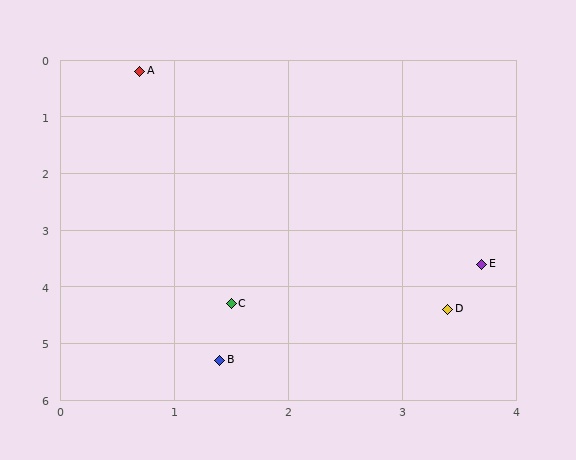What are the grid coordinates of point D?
Point D is at approximately (3.4, 4.4).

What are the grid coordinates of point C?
Point C is at approximately (1.5, 4.3).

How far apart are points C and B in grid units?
Points C and B are about 1.0 grid units apart.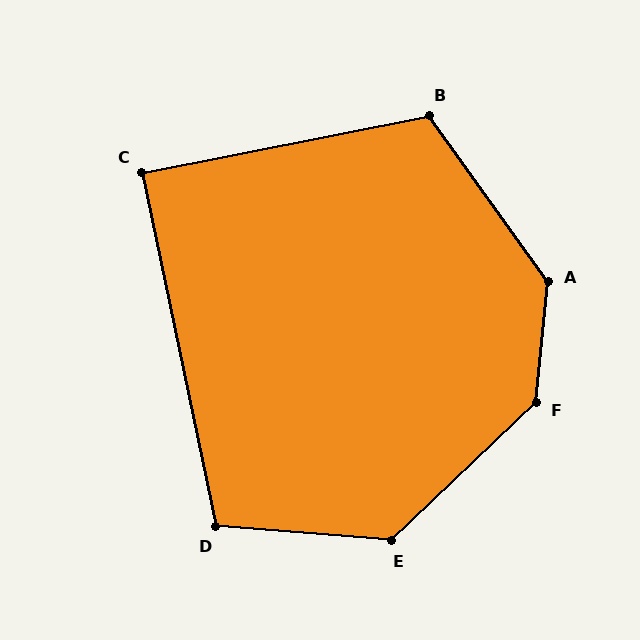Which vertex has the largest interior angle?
F, at approximately 139 degrees.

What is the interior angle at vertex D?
Approximately 106 degrees (obtuse).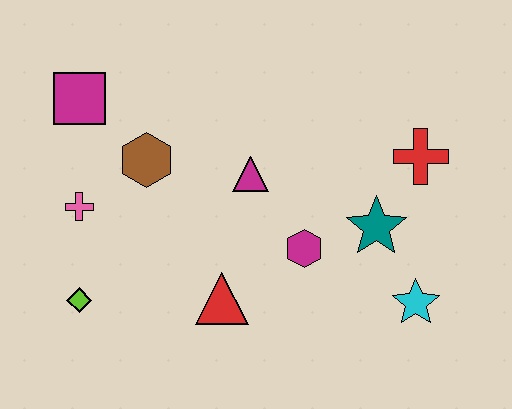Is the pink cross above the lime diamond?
Yes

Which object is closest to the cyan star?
The teal star is closest to the cyan star.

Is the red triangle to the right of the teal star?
No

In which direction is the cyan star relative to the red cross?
The cyan star is below the red cross.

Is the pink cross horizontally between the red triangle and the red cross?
No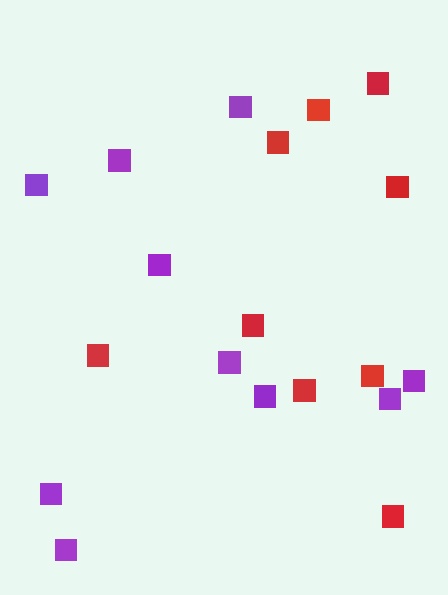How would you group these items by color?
There are 2 groups: one group of red squares (9) and one group of purple squares (10).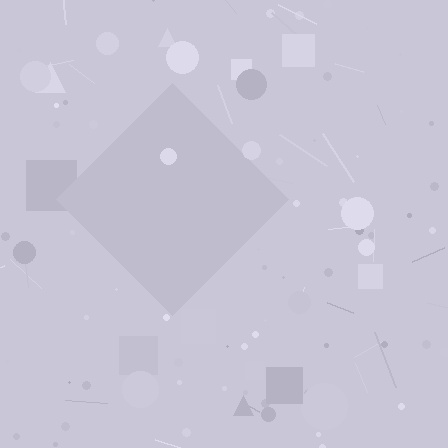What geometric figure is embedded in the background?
A diamond is embedded in the background.